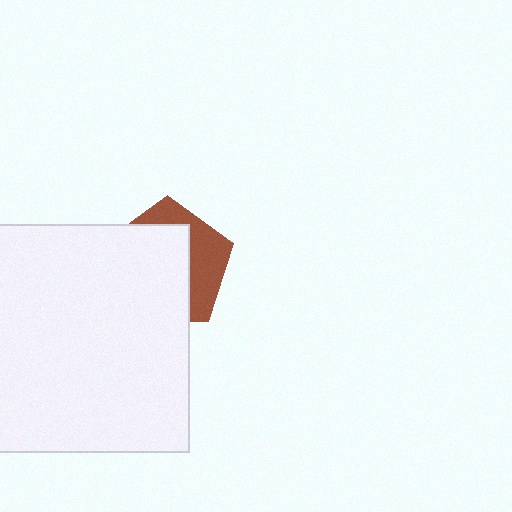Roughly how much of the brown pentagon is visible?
A small part of it is visible (roughly 36%).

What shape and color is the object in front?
The object in front is a white square.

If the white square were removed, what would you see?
You would see the complete brown pentagon.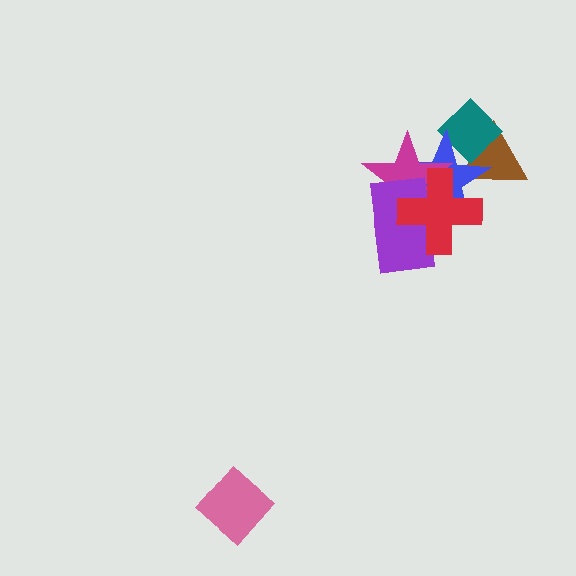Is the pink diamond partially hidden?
No, no other shape covers it.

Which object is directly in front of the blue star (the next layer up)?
The magenta star is directly in front of the blue star.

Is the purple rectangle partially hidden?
Yes, it is partially covered by another shape.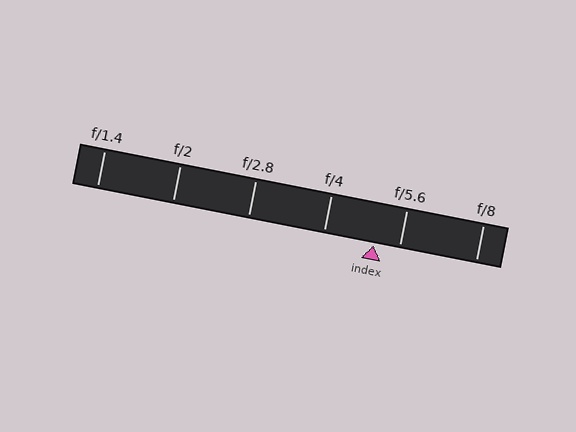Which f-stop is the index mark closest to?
The index mark is closest to f/5.6.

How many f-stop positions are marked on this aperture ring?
There are 6 f-stop positions marked.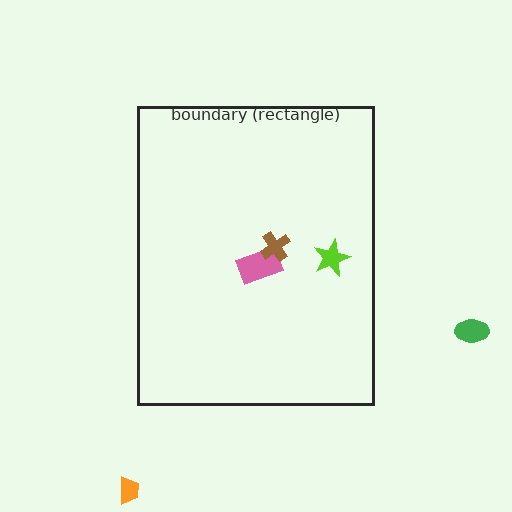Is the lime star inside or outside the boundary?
Inside.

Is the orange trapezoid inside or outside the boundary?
Outside.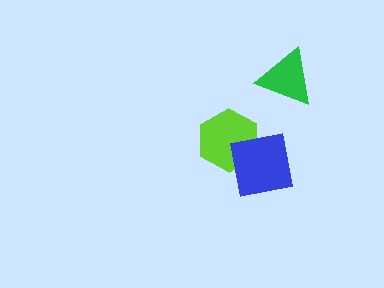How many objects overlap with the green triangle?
0 objects overlap with the green triangle.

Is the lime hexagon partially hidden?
Yes, it is partially covered by another shape.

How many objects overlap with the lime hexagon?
1 object overlaps with the lime hexagon.